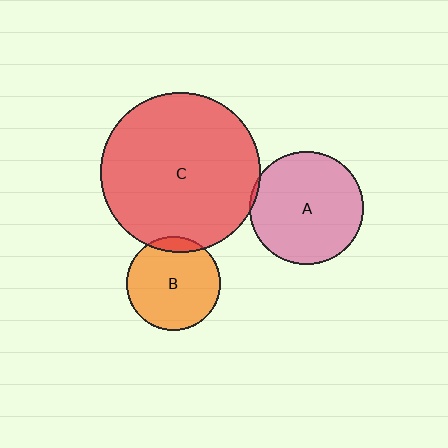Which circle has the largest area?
Circle C (red).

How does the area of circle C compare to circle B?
Approximately 2.9 times.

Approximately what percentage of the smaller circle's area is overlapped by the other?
Approximately 10%.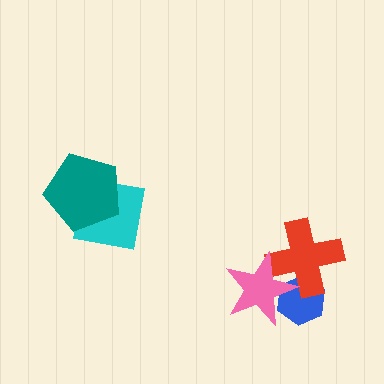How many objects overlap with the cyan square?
1 object overlaps with the cyan square.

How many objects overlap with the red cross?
2 objects overlap with the red cross.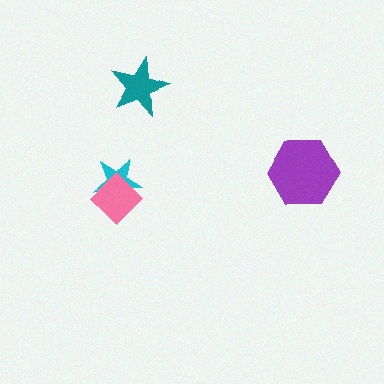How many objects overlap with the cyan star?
1 object overlaps with the cyan star.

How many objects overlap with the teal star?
0 objects overlap with the teal star.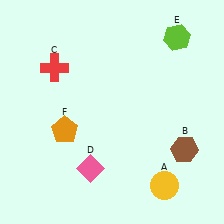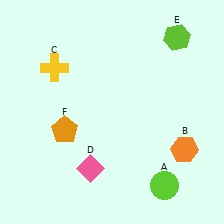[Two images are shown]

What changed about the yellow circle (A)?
In Image 1, A is yellow. In Image 2, it changed to lime.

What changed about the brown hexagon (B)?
In Image 1, B is brown. In Image 2, it changed to orange.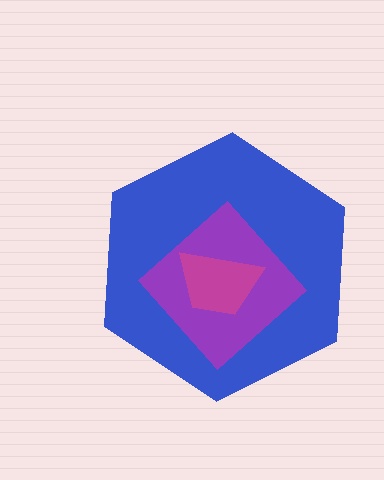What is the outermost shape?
The blue hexagon.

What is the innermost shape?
The magenta trapezoid.